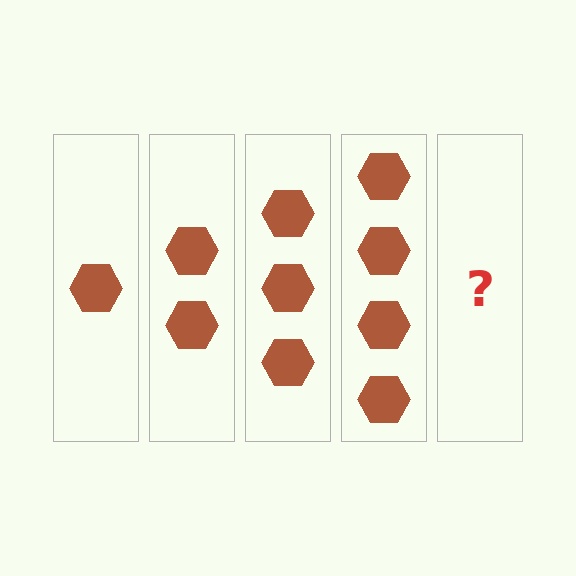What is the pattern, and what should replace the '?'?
The pattern is that each step adds one more hexagon. The '?' should be 5 hexagons.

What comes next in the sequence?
The next element should be 5 hexagons.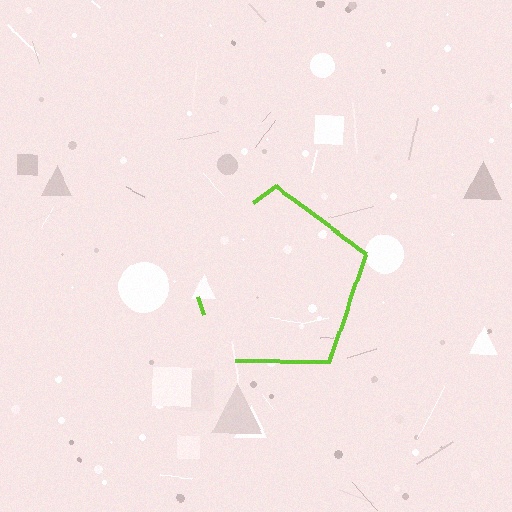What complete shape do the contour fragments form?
The contour fragments form a pentagon.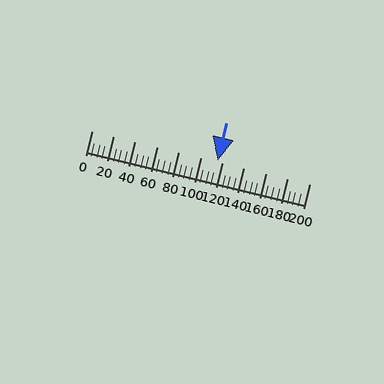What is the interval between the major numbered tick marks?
The major tick marks are spaced 20 units apart.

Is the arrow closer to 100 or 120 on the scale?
The arrow is closer to 120.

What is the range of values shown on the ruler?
The ruler shows values from 0 to 200.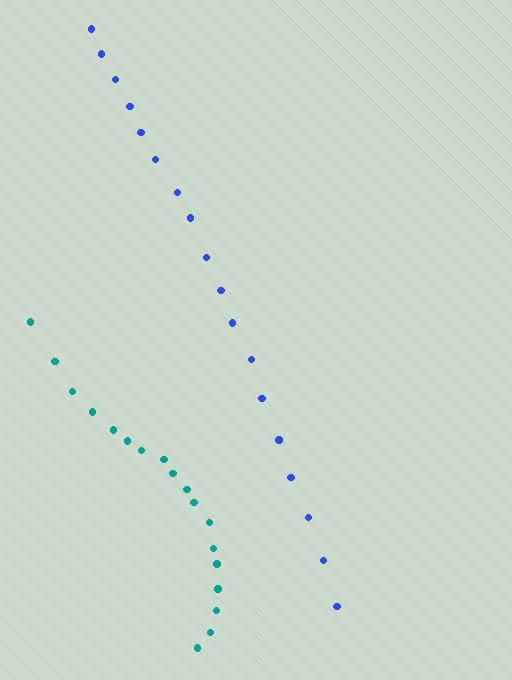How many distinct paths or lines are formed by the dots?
There are 2 distinct paths.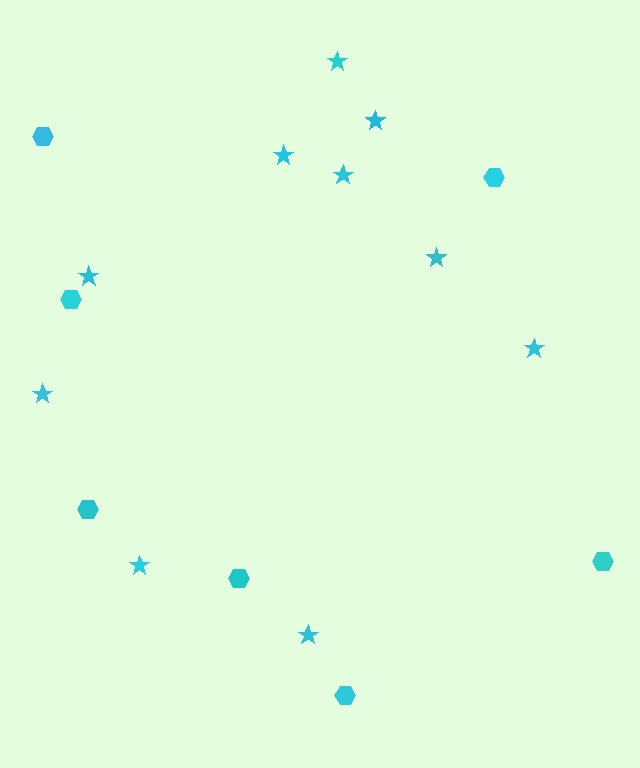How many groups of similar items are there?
There are 2 groups: one group of hexagons (7) and one group of stars (10).